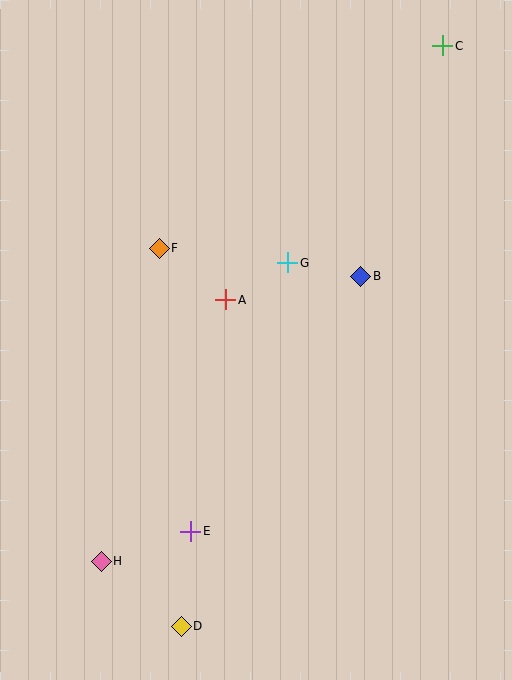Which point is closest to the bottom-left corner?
Point H is closest to the bottom-left corner.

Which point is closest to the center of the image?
Point A at (226, 300) is closest to the center.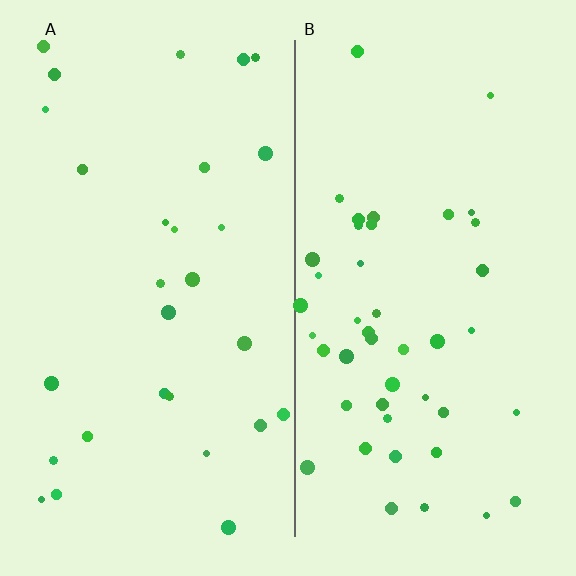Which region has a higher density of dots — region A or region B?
B (the right).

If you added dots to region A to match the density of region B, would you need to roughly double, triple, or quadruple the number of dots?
Approximately double.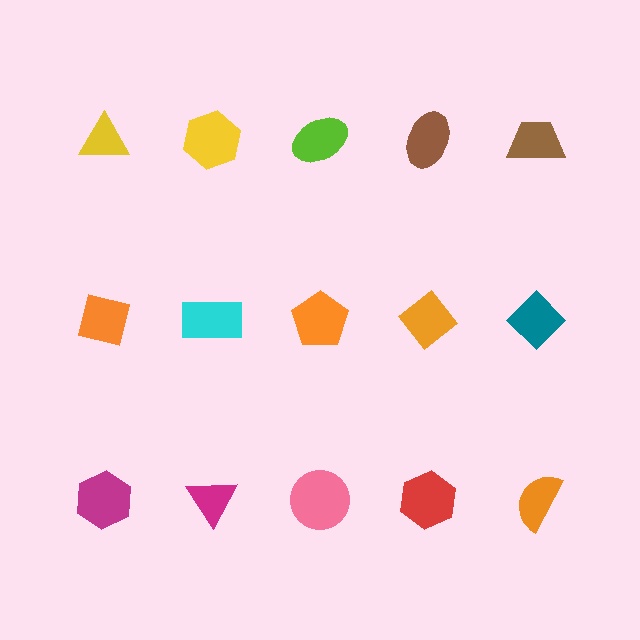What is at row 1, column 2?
A yellow hexagon.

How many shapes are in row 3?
5 shapes.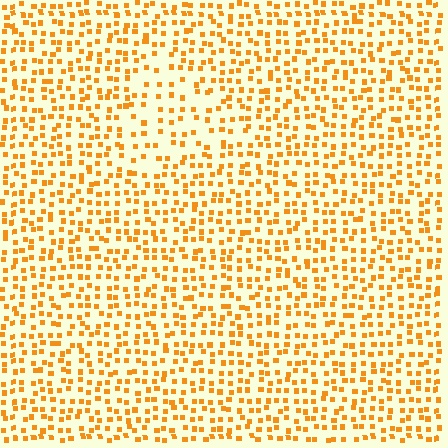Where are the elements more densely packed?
The elements are more densely packed outside the triangle boundary.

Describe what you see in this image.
The image contains small orange elements arranged at two different densities. A triangle-shaped region is visible where the elements are less densely packed than the surrounding area.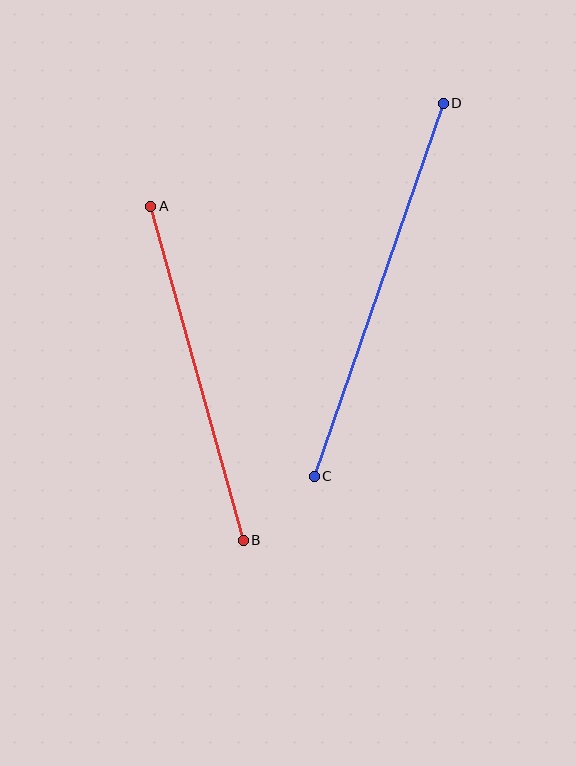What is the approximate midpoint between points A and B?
The midpoint is at approximately (197, 373) pixels.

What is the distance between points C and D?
The distance is approximately 395 pixels.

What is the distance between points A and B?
The distance is approximately 346 pixels.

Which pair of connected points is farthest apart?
Points C and D are farthest apart.